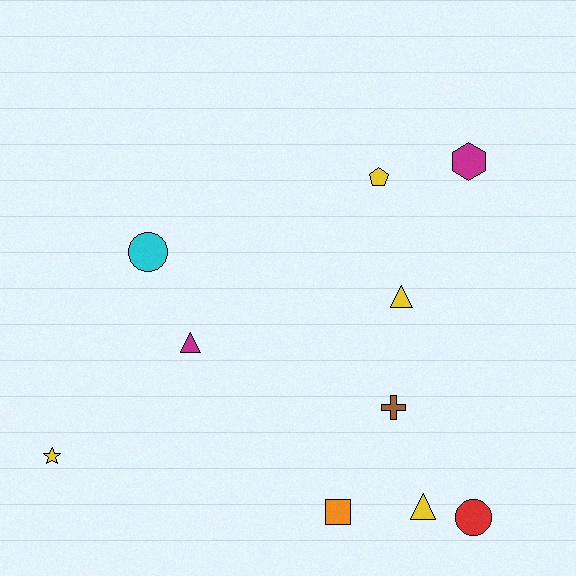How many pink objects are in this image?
There are no pink objects.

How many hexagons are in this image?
There is 1 hexagon.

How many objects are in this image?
There are 10 objects.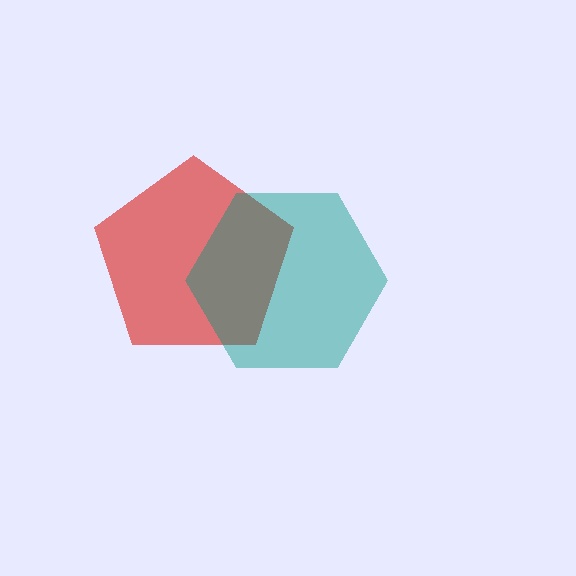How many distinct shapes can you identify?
There are 2 distinct shapes: a red pentagon, a teal hexagon.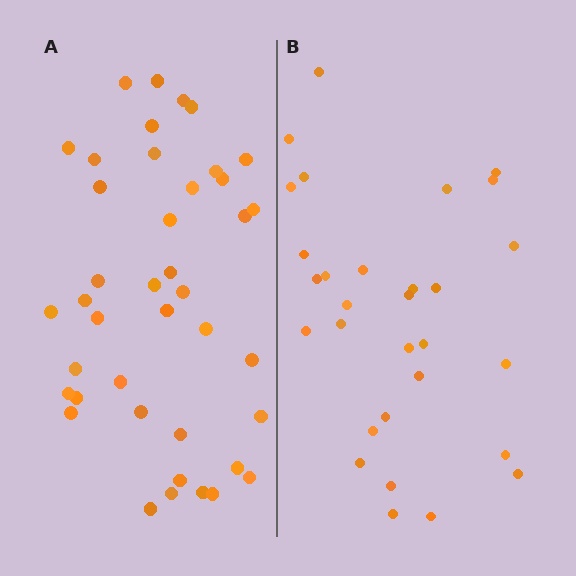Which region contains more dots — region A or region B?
Region A (the left region) has more dots.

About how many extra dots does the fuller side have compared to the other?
Region A has roughly 12 or so more dots than region B.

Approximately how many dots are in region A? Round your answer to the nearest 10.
About 40 dots. (The exact count is 41, which rounds to 40.)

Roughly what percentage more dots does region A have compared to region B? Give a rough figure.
About 35% more.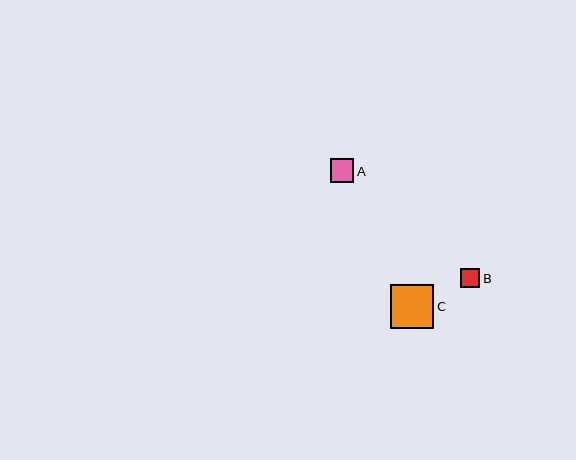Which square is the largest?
Square C is the largest with a size of approximately 43 pixels.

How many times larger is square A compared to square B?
Square A is approximately 1.2 times the size of square B.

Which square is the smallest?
Square B is the smallest with a size of approximately 19 pixels.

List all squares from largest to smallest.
From largest to smallest: C, A, B.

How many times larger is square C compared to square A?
Square C is approximately 1.8 times the size of square A.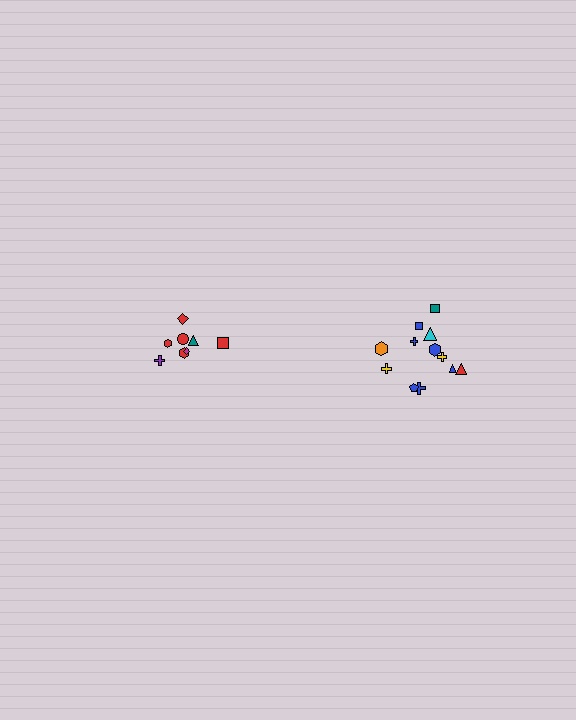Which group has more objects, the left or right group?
The right group.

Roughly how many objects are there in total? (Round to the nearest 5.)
Roughly 20 objects in total.